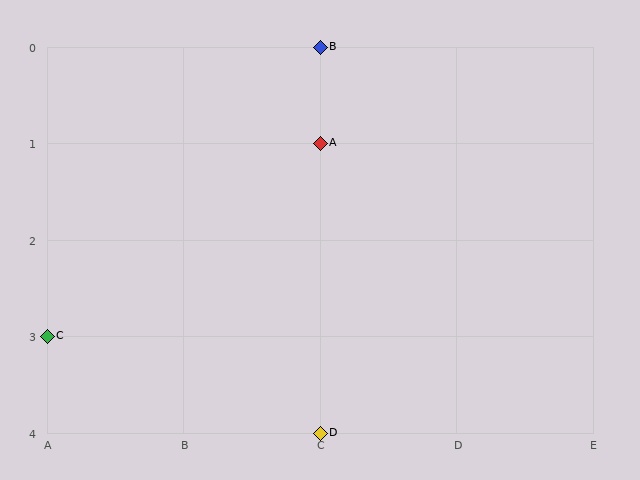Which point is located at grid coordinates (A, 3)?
Point C is at (A, 3).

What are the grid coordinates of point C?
Point C is at grid coordinates (A, 3).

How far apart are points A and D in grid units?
Points A and D are 3 rows apart.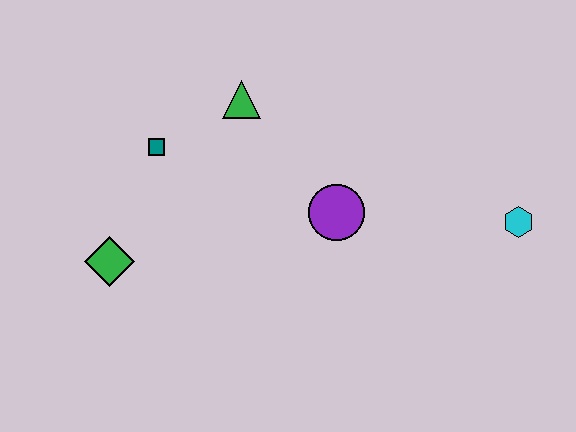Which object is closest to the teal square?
The green triangle is closest to the teal square.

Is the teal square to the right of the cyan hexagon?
No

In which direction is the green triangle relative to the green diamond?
The green triangle is above the green diamond.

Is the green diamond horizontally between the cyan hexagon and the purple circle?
No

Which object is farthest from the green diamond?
The cyan hexagon is farthest from the green diamond.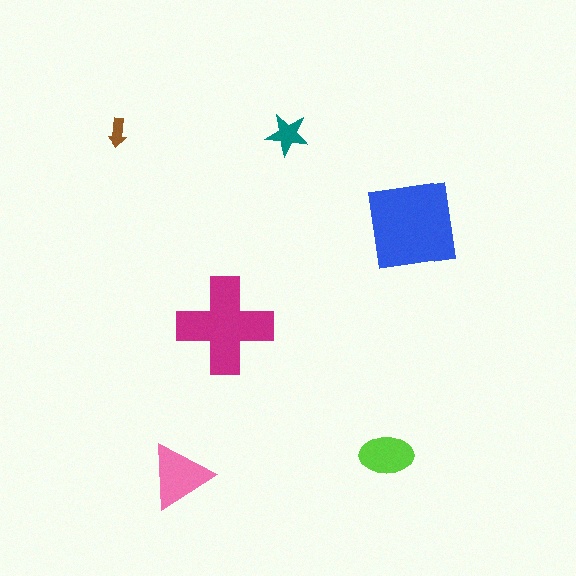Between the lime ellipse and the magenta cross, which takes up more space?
The magenta cross.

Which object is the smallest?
The brown arrow.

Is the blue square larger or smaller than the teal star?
Larger.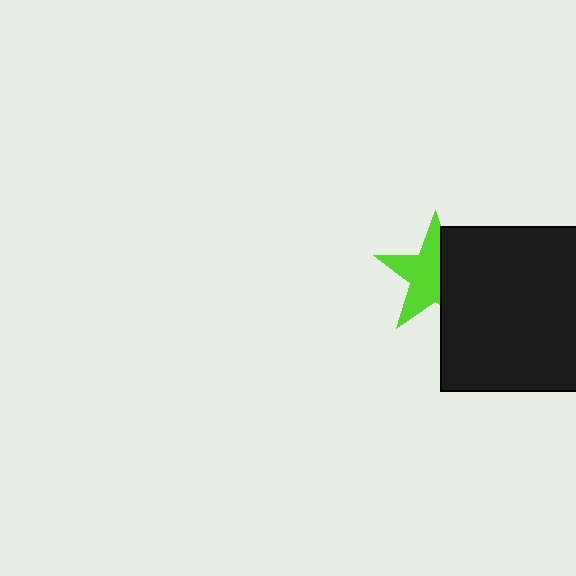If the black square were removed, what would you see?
You would see the complete lime star.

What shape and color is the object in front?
The object in front is a black square.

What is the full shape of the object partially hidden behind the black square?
The partially hidden object is a lime star.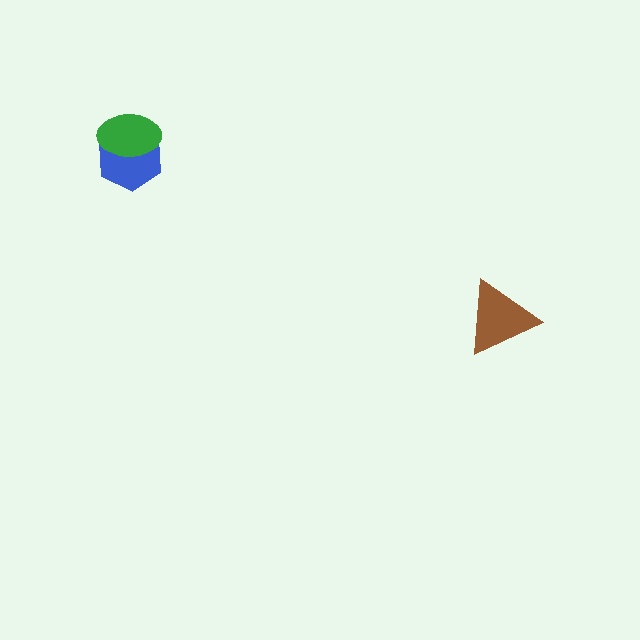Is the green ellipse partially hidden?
No, no other shape covers it.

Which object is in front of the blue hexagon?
The green ellipse is in front of the blue hexagon.